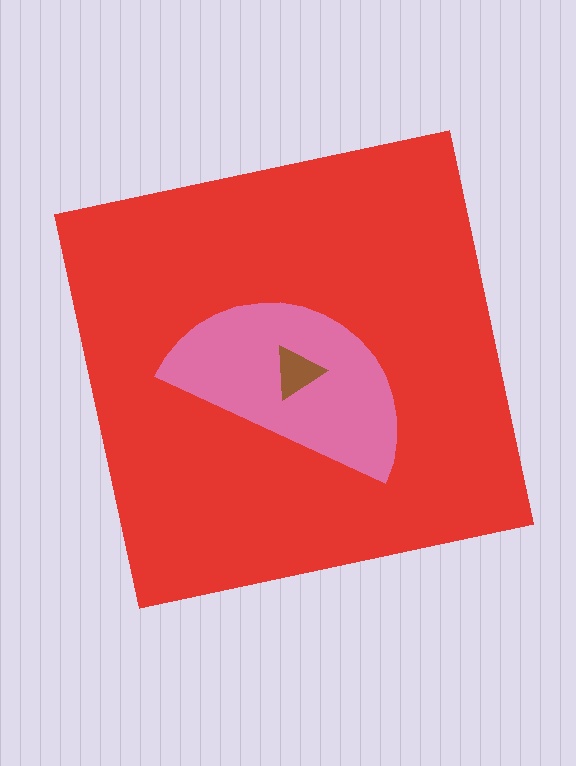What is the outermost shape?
The red square.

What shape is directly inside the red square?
The pink semicircle.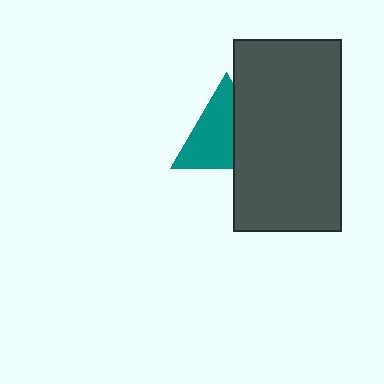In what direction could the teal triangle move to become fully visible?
The teal triangle could move left. That would shift it out from behind the dark gray rectangle entirely.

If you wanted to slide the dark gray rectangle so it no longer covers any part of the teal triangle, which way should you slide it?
Slide it right — that is the most direct way to separate the two shapes.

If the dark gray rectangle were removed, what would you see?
You would see the complete teal triangle.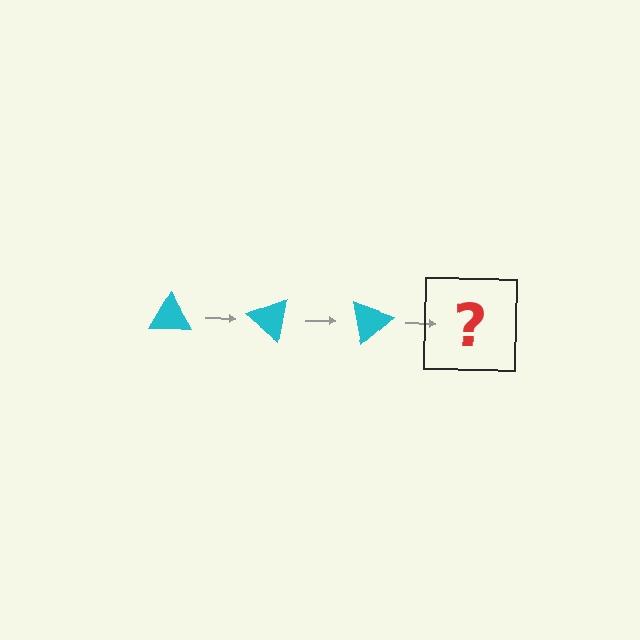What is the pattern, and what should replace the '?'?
The pattern is that the triangle rotates 40 degrees each step. The '?' should be a cyan triangle rotated 120 degrees.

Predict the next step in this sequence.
The next step is a cyan triangle rotated 120 degrees.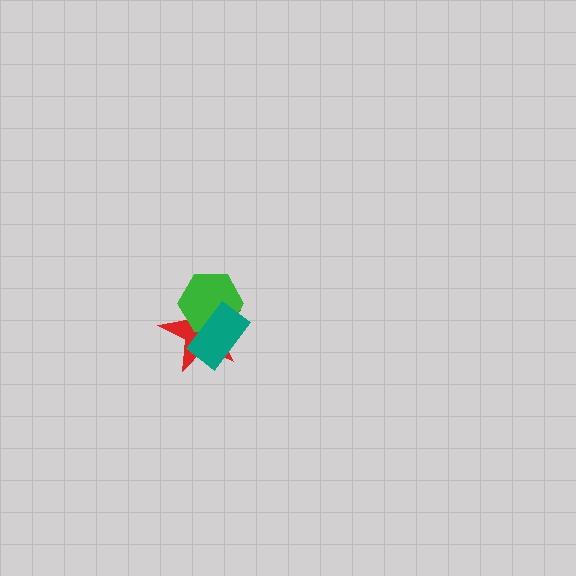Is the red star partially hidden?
Yes, it is partially covered by another shape.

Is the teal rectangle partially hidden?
No, no other shape covers it.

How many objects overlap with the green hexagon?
2 objects overlap with the green hexagon.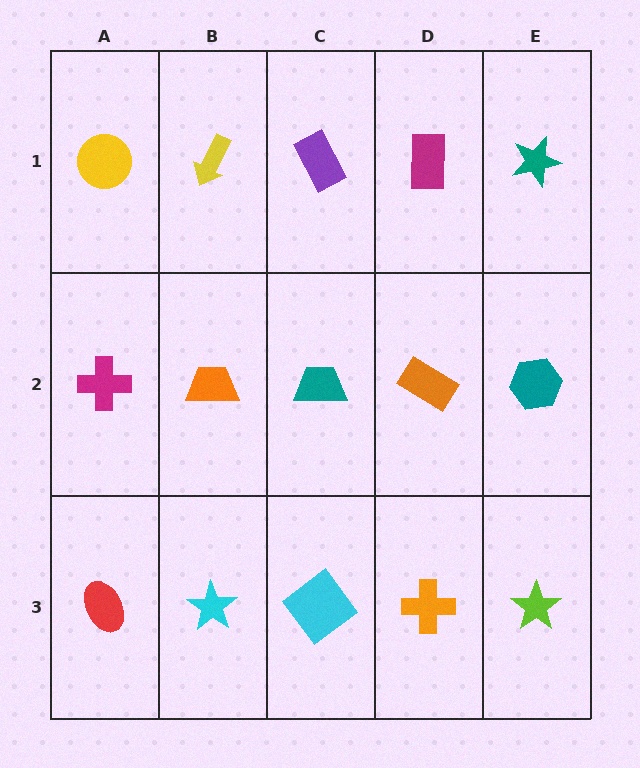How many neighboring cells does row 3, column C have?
3.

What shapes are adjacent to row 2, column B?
A yellow arrow (row 1, column B), a cyan star (row 3, column B), a magenta cross (row 2, column A), a teal trapezoid (row 2, column C).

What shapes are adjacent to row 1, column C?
A teal trapezoid (row 2, column C), a yellow arrow (row 1, column B), a magenta rectangle (row 1, column D).